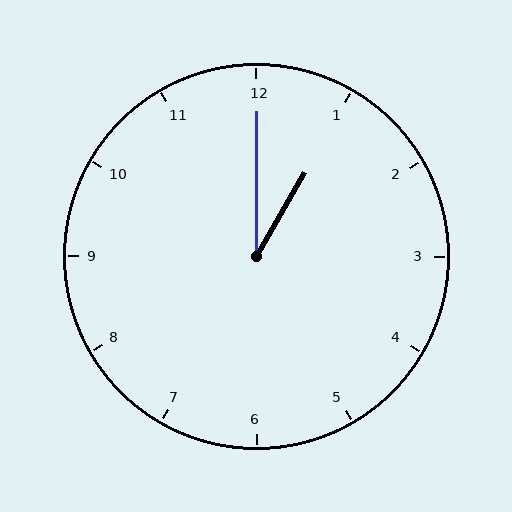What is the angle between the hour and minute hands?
Approximately 30 degrees.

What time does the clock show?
1:00.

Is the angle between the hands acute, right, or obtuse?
It is acute.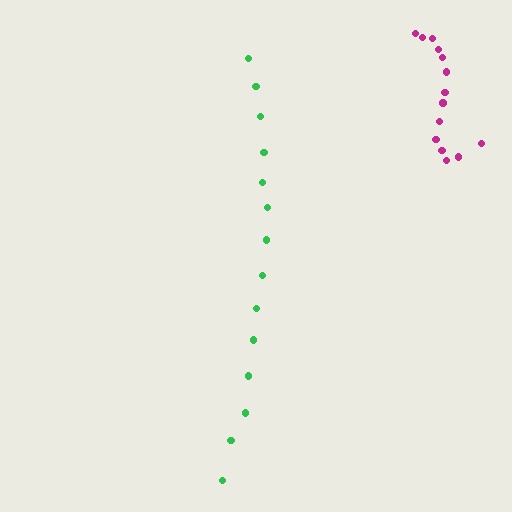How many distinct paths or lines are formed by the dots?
There are 2 distinct paths.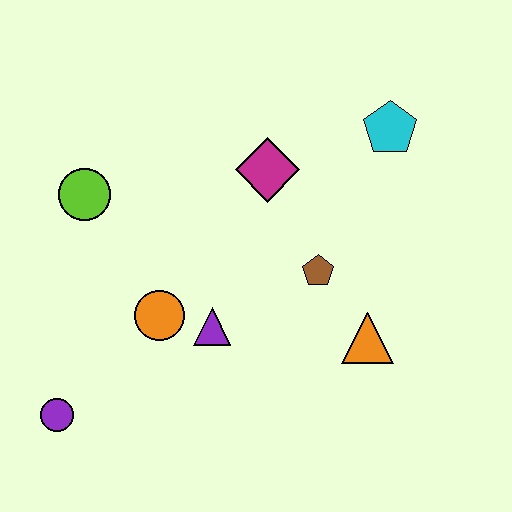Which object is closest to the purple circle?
The orange circle is closest to the purple circle.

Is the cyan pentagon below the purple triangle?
No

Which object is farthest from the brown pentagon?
The purple circle is farthest from the brown pentagon.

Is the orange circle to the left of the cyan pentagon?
Yes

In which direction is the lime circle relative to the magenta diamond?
The lime circle is to the left of the magenta diamond.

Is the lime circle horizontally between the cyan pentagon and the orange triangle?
No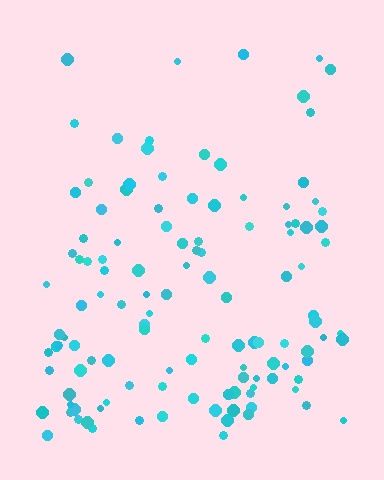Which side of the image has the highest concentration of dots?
The bottom.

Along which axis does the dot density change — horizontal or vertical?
Vertical.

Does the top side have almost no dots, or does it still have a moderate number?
Still a moderate number, just noticeably fewer than the bottom.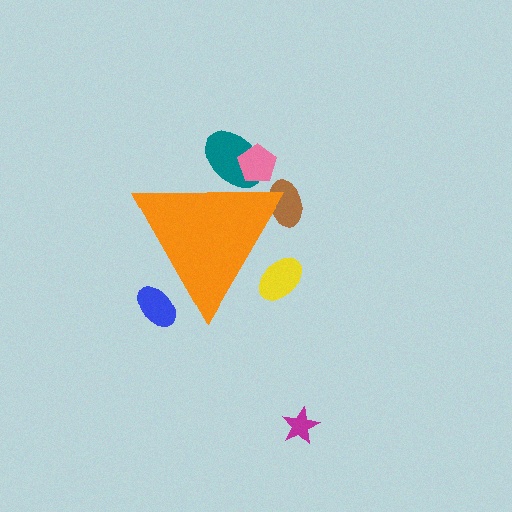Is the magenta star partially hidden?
No, the magenta star is fully visible.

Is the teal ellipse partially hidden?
Yes, the teal ellipse is partially hidden behind the orange triangle.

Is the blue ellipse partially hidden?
Yes, the blue ellipse is partially hidden behind the orange triangle.